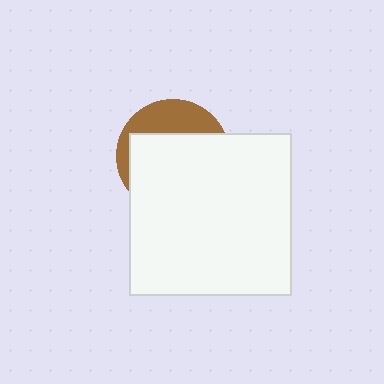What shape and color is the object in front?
The object in front is a white square.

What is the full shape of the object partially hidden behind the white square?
The partially hidden object is a brown circle.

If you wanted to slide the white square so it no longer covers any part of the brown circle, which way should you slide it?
Slide it down — that is the most direct way to separate the two shapes.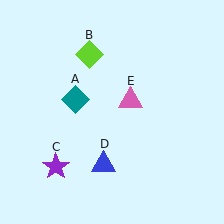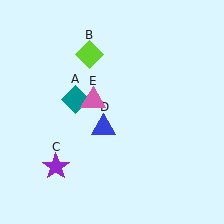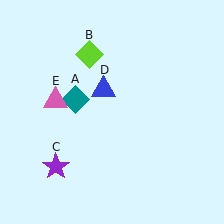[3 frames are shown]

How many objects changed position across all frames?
2 objects changed position: blue triangle (object D), pink triangle (object E).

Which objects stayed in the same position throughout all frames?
Teal diamond (object A) and lime diamond (object B) and purple star (object C) remained stationary.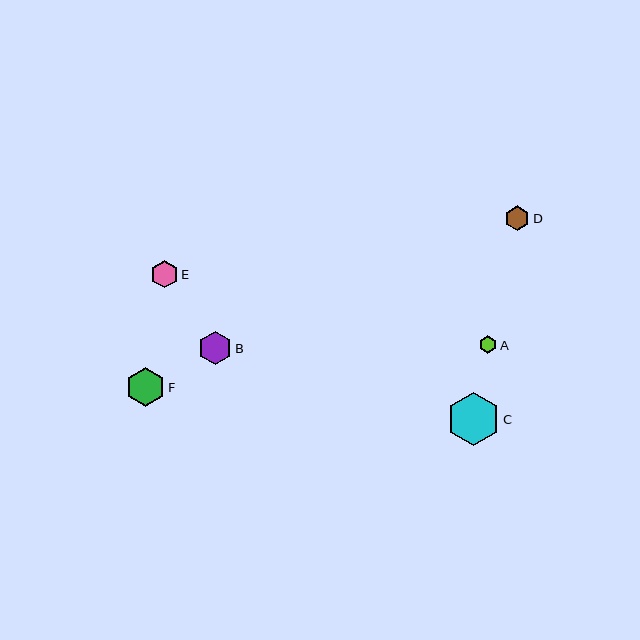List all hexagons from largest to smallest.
From largest to smallest: C, F, B, E, D, A.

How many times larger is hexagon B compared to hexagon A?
Hexagon B is approximately 1.9 times the size of hexagon A.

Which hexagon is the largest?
Hexagon C is the largest with a size of approximately 53 pixels.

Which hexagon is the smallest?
Hexagon A is the smallest with a size of approximately 17 pixels.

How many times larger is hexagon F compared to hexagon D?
Hexagon F is approximately 1.6 times the size of hexagon D.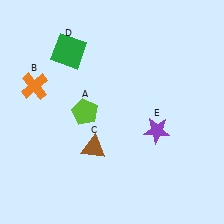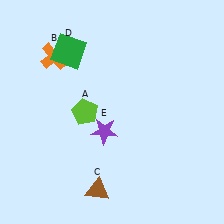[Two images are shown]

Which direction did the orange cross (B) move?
The orange cross (B) moved up.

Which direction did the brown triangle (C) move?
The brown triangle (C) moved down.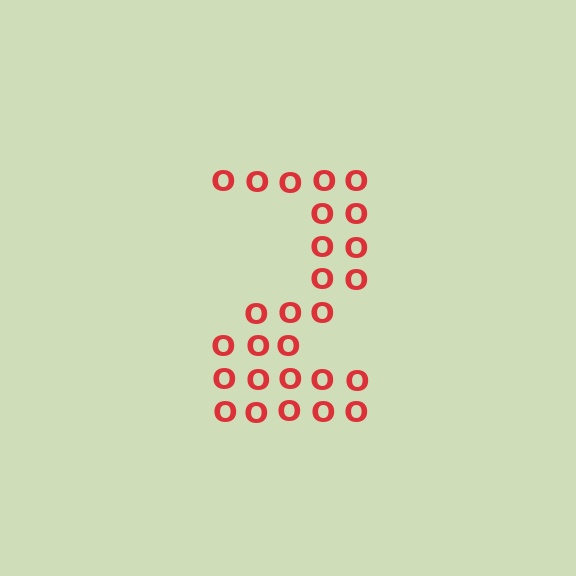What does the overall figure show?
The overall figure shows the digit 2.